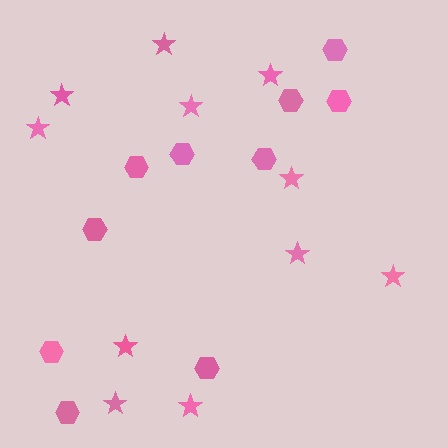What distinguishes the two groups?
There are 2 groups: one group of hexagons (10) and one group of stars (11).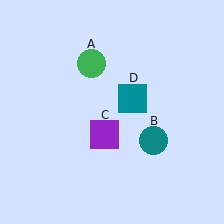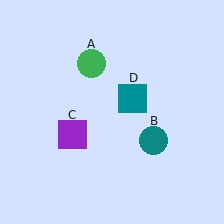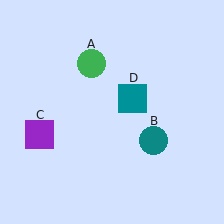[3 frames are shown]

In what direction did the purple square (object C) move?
The purple square (object C) moved left.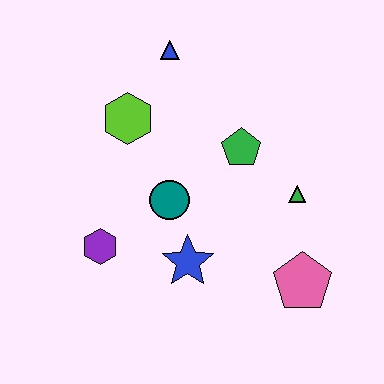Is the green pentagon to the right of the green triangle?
No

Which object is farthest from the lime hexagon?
The pink pentagon is farthest from the lime hexagon.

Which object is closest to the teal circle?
The blue star is closest to the teal circle.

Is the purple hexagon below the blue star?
No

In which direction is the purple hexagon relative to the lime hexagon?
The purple hexagon is below the lime hexagon.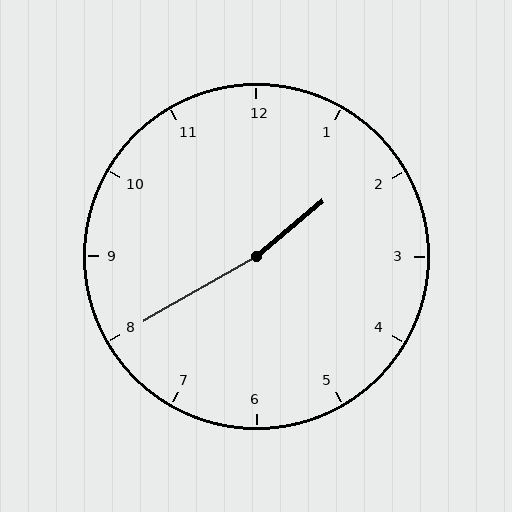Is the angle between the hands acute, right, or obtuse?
It is obtuse.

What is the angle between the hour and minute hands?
Approximately 170 degrees.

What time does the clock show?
1:40.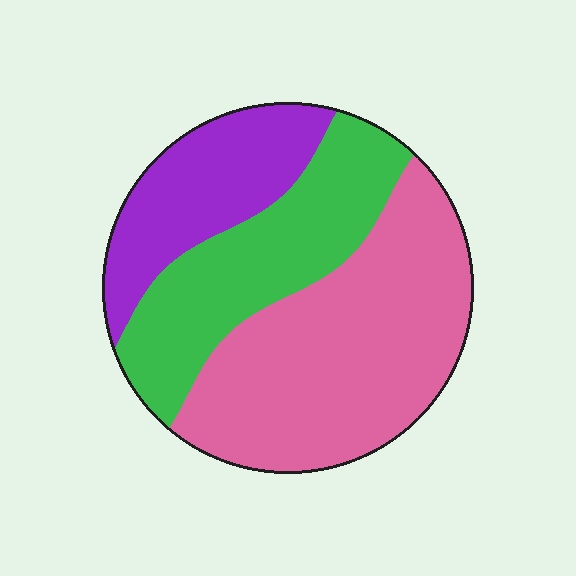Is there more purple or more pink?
Pink.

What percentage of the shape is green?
Green covers 30% of the shape.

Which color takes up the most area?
Pink, at roughly 50%.